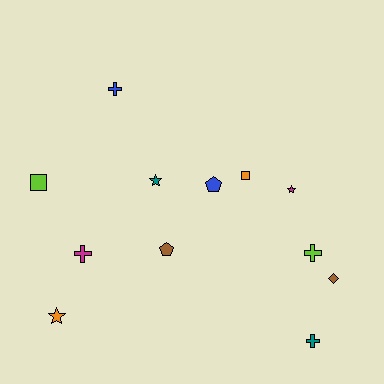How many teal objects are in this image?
There are 2 teal objects.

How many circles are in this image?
There are no circles.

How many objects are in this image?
There are 12 objects.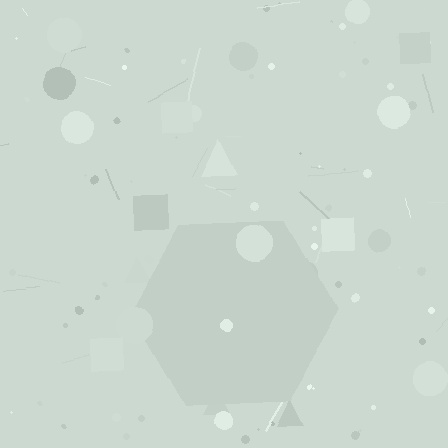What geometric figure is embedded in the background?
A hexagon is embedded in the background.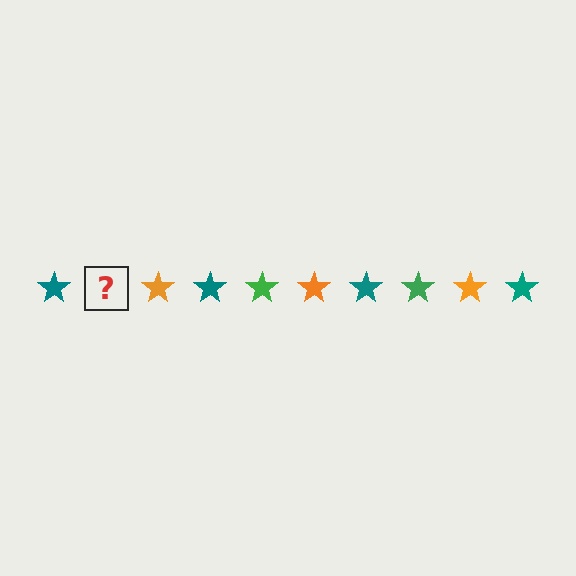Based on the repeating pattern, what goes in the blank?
The blank should be a green star.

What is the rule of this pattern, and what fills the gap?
The rule is that the pattern cycles through teal, green, orange stars. The gap should be filled with a green star.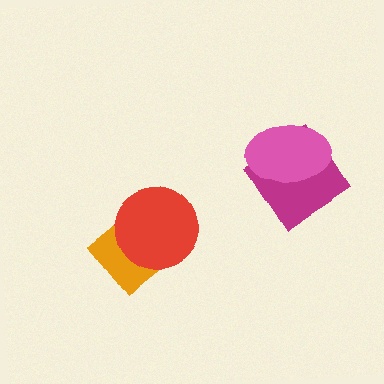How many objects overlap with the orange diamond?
1 object overlaps with the orange diamond.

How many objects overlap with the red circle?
1 object overlaps with the red circle.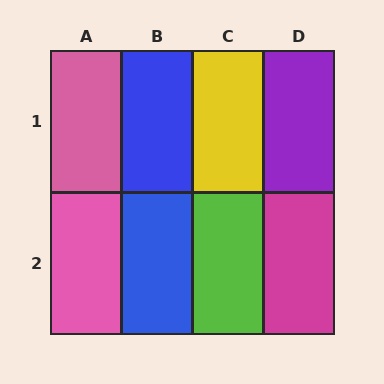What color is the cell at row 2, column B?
Blue.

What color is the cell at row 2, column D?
Magenta.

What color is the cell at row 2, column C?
Lime.